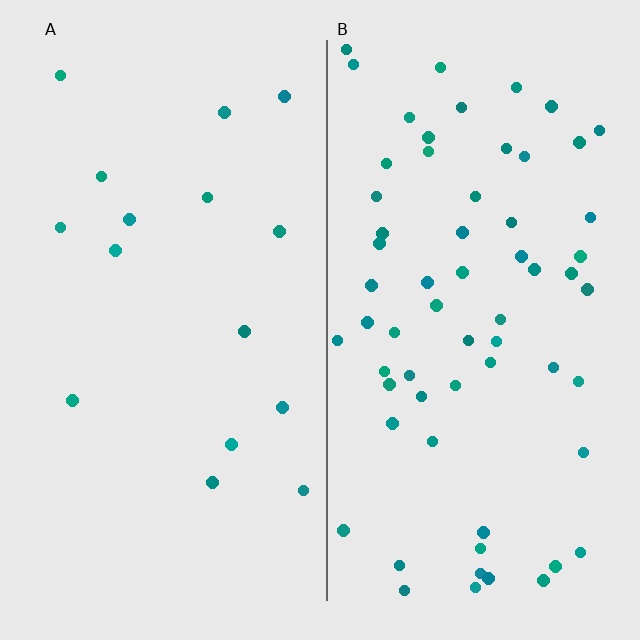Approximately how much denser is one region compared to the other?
Approximately 4.1× — region B over region A.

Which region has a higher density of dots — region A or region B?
B (the right).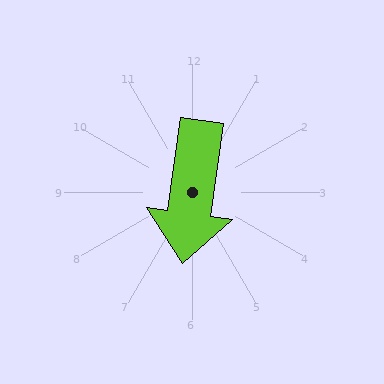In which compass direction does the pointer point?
South.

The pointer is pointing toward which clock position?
Roughly 6 o'clock.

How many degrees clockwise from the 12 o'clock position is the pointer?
Approximately 188 degrees.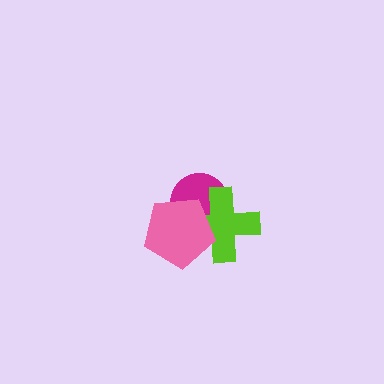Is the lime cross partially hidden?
Yes, it is partially covered by another shape.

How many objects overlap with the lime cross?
2 objects overlap with the lime cross.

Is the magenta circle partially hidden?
Yes, it is partially covered by another shape.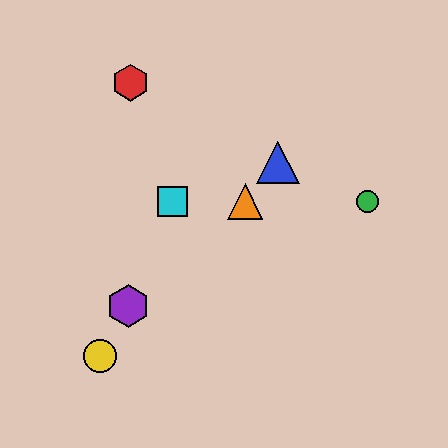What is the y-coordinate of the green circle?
The green circle is at y≈201.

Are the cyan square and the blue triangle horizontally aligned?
No, the cyan square is at y≈201 and the blue triangle is at y≈162.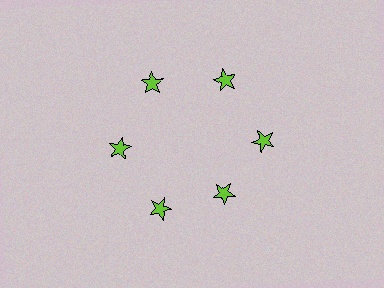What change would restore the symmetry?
The symmetry would be restored by moving it outward, back onto the ring so that all 6 stars sit at equal angles and equal distance from the center.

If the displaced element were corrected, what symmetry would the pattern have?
It would have 6-fold rotational symmetry — the pattern would map onto itself every 60 degrees.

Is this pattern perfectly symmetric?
No. The 6 lime stars are arranged in a ring, but one element near the 5 o'clock position is pulled inward toward the center, breaking the 6-fold rotational symmetry.